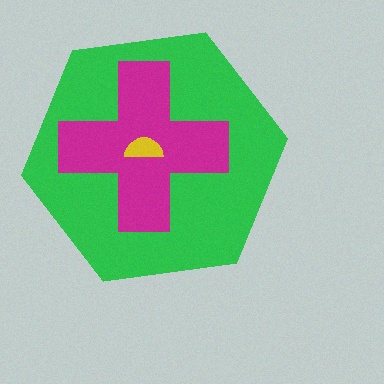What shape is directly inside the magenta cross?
The yellow semicircle.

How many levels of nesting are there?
3.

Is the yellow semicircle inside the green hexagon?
Yes.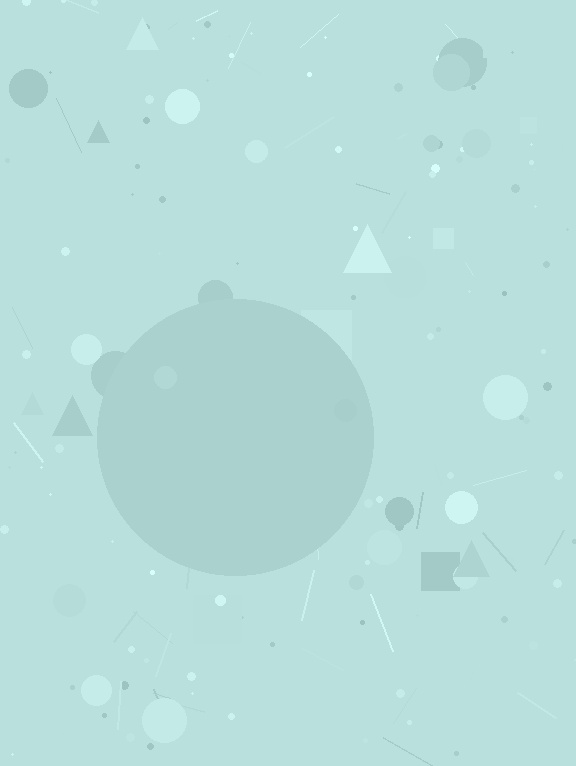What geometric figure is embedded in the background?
A circle is embedded in the background.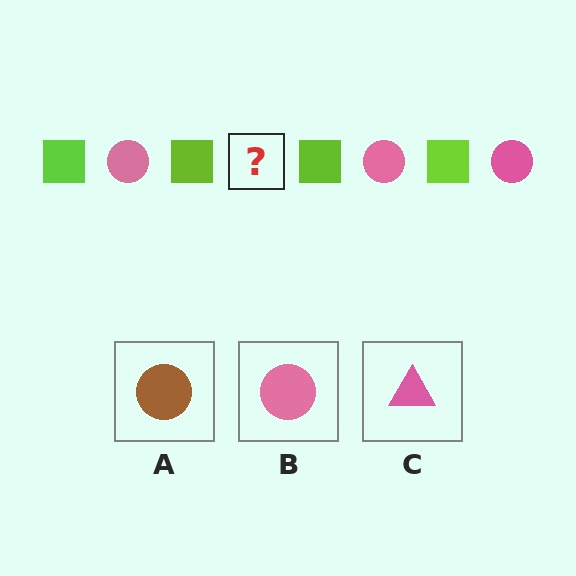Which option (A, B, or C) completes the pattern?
B.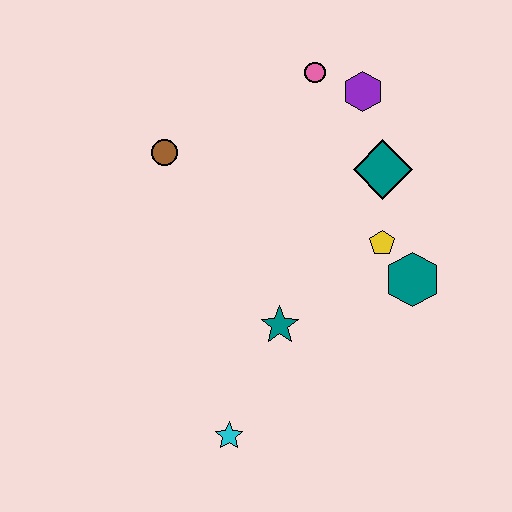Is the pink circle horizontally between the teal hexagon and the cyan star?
Yes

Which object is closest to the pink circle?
The purple hexagon is closest to the pink circle.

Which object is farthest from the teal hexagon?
The brown circle is farthest from the teal hexagon.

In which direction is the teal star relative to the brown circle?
The teal star is below the brown circle.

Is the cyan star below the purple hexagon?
Yes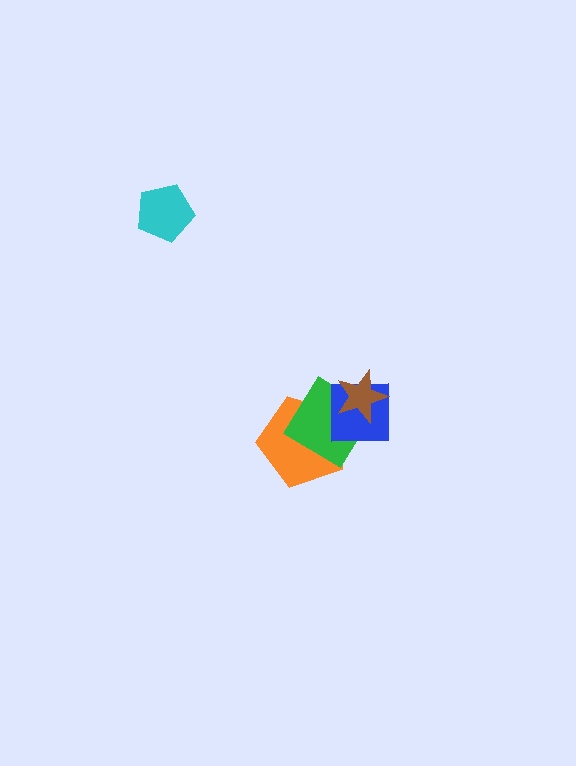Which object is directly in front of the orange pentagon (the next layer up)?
The green diamond is directly in front of the orange pentagon.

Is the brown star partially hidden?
No, no other shape covers it.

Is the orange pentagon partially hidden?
Yes, it is partially covered by another shape.